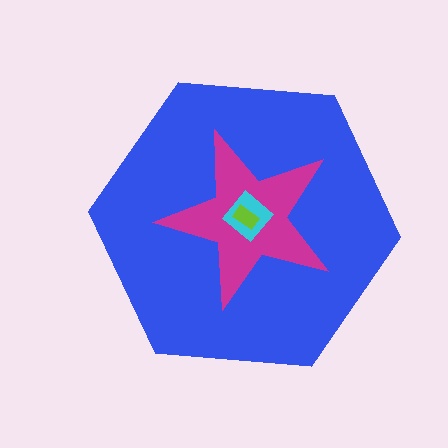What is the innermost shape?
The lime rectangle.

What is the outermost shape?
The blue hexagon.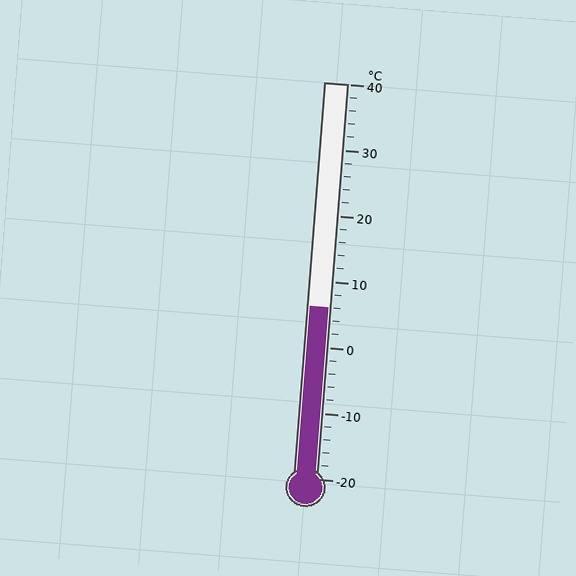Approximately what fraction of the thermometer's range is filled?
The thermometer is filled to approximately 45% of its range.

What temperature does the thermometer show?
The thermometer shows approximately 6°C.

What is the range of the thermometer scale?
The thermometer scale ranges from -20°C to 40°C.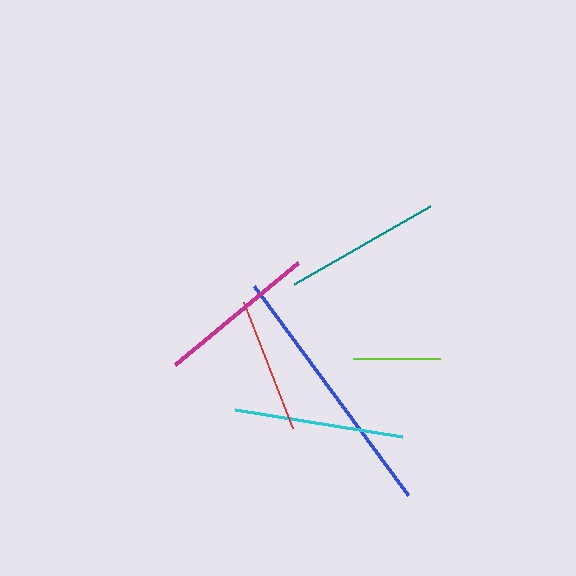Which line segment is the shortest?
The lime line is the shortest at approximately 87 pixels.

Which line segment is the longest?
The blue line is the longest at approximately 260 pixels.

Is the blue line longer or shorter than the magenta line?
The blue line is longer than the magenta line.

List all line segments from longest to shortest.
From longest to shortest: blue, cyan, magenta, teal, red, lime.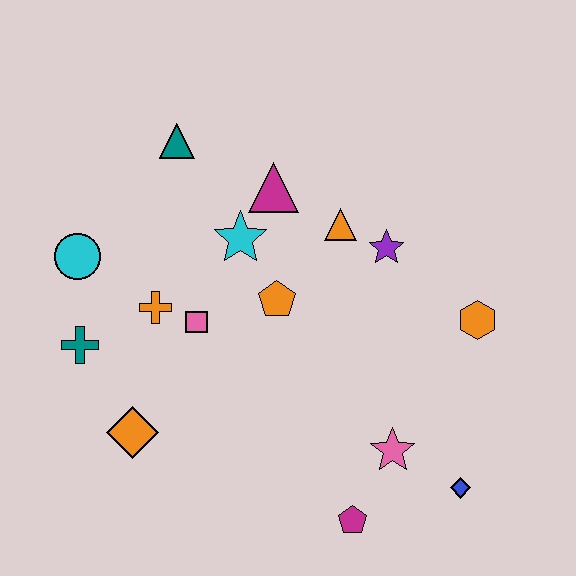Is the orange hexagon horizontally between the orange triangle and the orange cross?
No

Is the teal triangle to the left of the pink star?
Yes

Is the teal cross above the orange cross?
No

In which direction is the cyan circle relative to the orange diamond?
The cyan circle is above the orange diamond.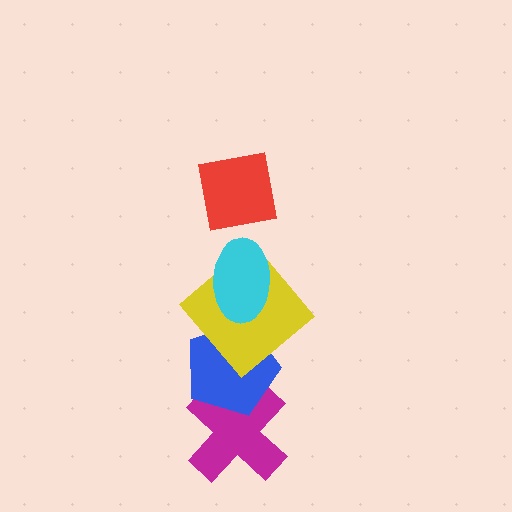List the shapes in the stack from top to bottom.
From top to bottom: the red square, the cyan ellipse, the yellow diamond, the blue pentagon, the magenta cross.